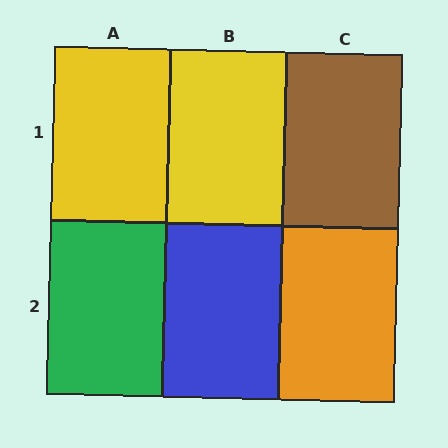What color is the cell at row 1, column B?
Yellow.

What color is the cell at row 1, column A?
Yellow.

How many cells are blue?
1 cell is blue.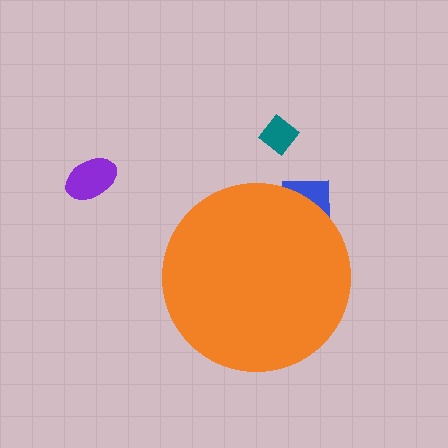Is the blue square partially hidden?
Yes, the blue square is partially hidden behind the orange circle.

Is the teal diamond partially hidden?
No, the teal diamond is fully visible.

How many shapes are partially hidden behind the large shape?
1 shape is partially hidden.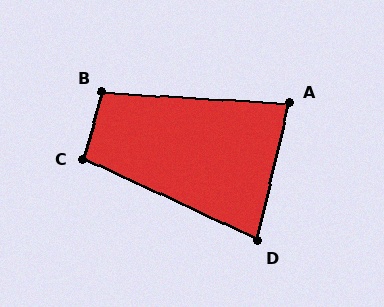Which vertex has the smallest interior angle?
D, at approximately 78 degrees.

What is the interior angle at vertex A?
Approximately 81 degrees (acute).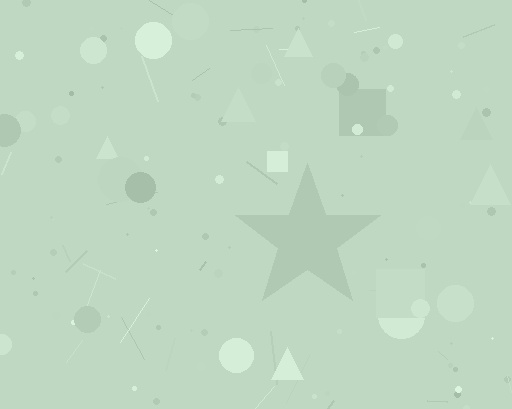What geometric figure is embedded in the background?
A star is embedded in the background.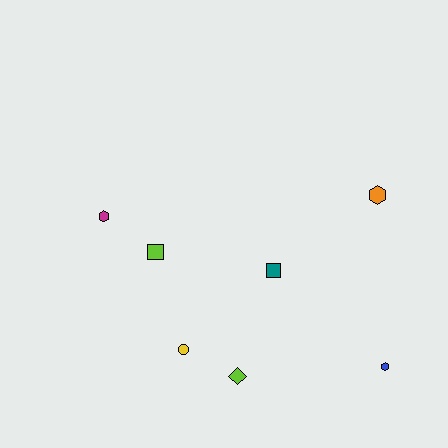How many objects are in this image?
There are 7 objects.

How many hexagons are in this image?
There are 3 hexagons.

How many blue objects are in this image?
There is 1 blue object.